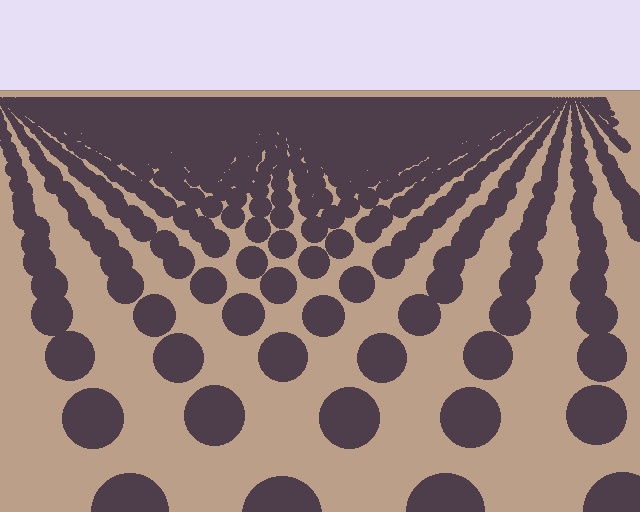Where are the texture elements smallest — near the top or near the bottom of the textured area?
Near the top.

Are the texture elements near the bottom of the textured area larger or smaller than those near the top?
Larger. Near the bottom, elements are closer to the viewer and appear at a bigger on-screen size.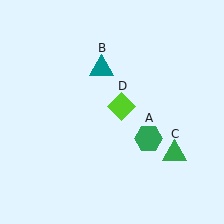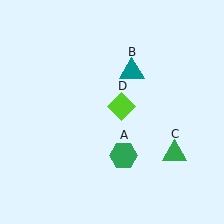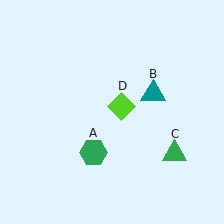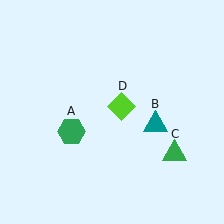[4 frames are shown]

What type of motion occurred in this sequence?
The green hexagon (object A), teal triangle (object B) rotated clockwise around the center of the scene.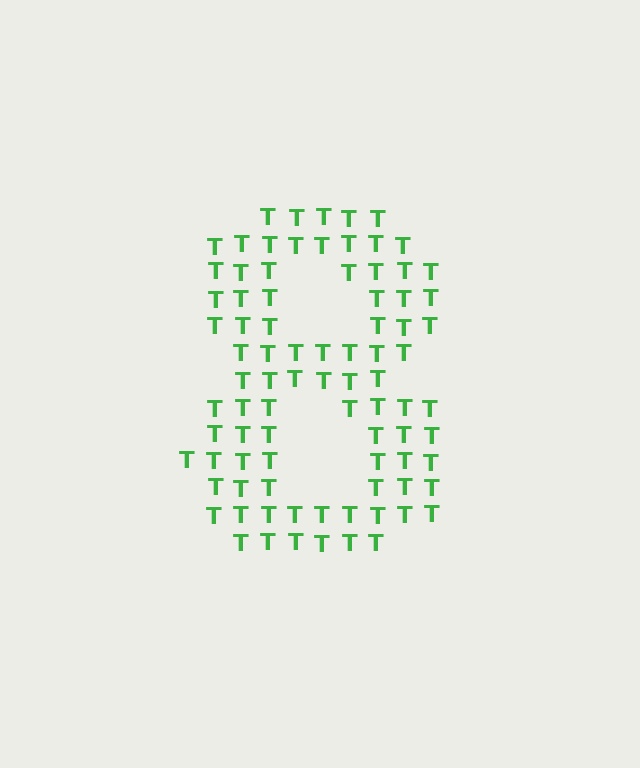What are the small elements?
The small elements are letter T's.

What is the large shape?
The large shape is the digit 8.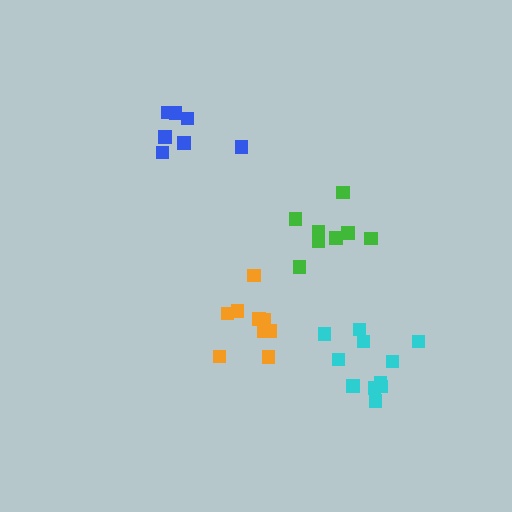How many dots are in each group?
Group 1: 8 dots, Group 2: 7 dots, Group 3: 9 dots, Group 4: 11 dots (35 total).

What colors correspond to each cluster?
The clusters are colored: green, blue, orange, cyan.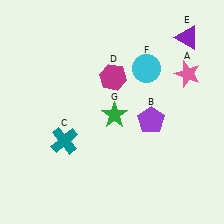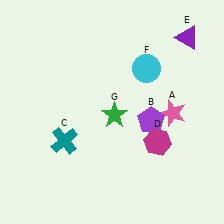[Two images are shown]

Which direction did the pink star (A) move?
The pink star (A) moved down.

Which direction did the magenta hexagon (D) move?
The magenta hexagon (D) moved down.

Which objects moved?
The objects that moved are: the pink star (A), the magenta hexagon (D).